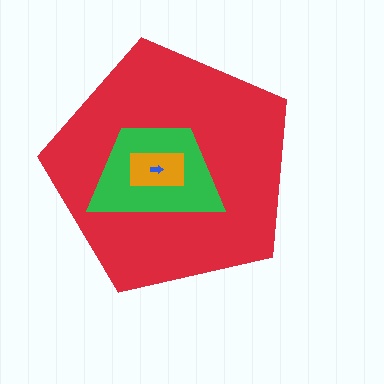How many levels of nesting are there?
4.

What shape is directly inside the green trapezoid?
The orange rectangle.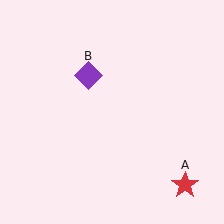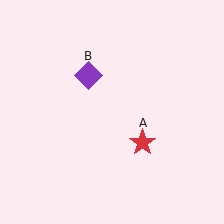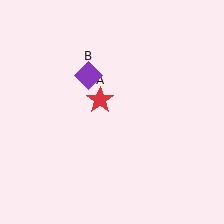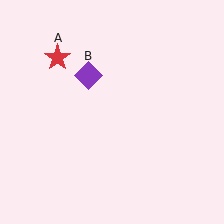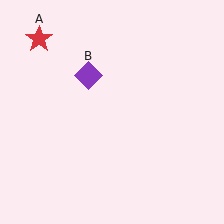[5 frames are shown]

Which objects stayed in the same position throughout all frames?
Purple diamond (object B) remained stationary.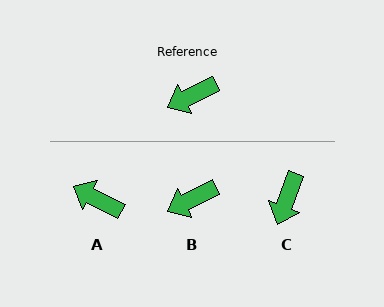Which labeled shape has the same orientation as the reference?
B.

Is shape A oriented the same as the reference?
No, it is off by about 54 degrees.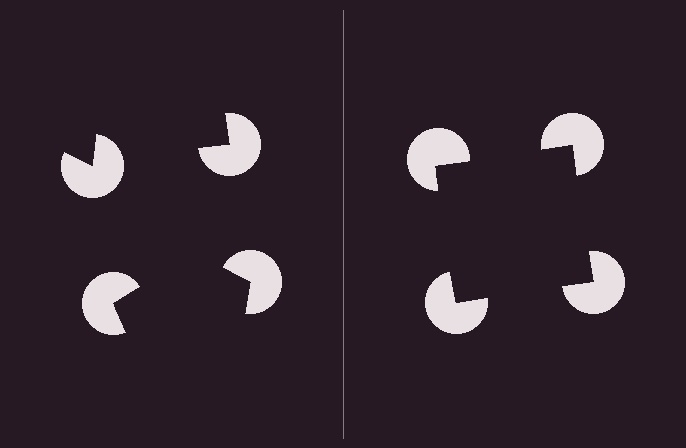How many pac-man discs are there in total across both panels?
8 — 4 on each side.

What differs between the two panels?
The pac-man discs are positioned identically on both sides; only the wedge orientations differ. On the right they align to a square; on the left they are misaligned.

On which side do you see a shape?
An illusory square appears on the right side. On the left side the wedge cuts are rotated, so no coherent shape forms.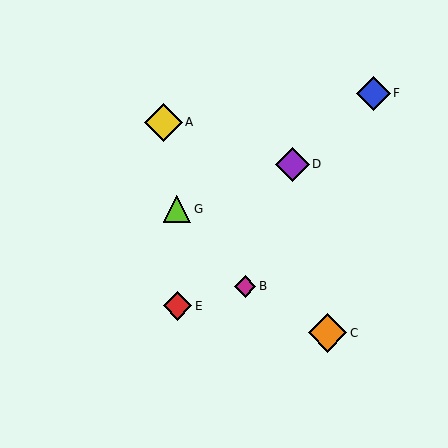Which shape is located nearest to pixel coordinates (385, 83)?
The blue diamond (labeled F) at (374, 93) is nearest to that location.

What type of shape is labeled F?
Shape F is a blue diamond.